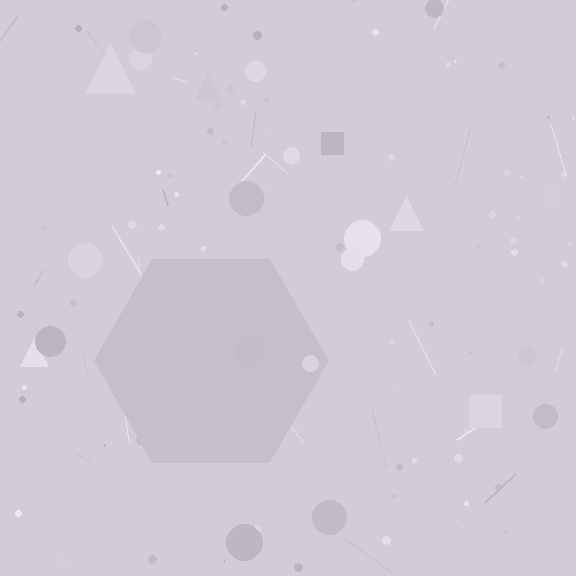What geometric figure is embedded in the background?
A hexagon is embedded in the background.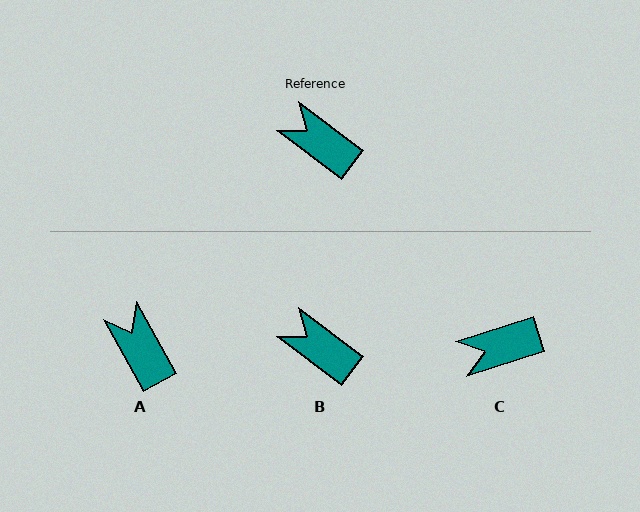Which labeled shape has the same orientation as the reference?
B.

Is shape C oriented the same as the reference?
No, it is off by about 55 degrees.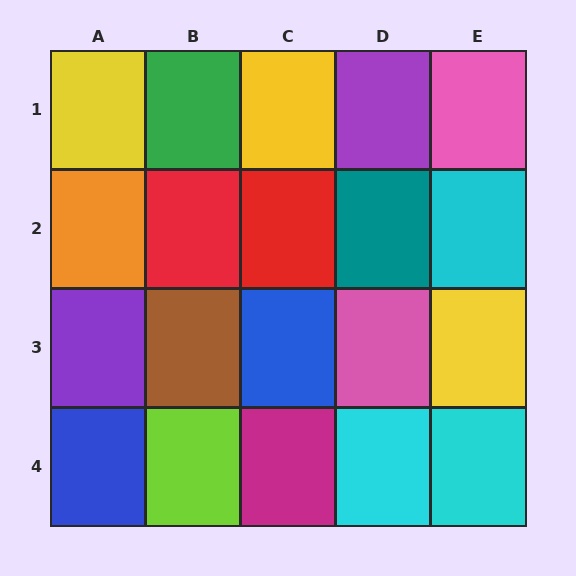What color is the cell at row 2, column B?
Red.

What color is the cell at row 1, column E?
Pink.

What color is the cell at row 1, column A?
Yellow.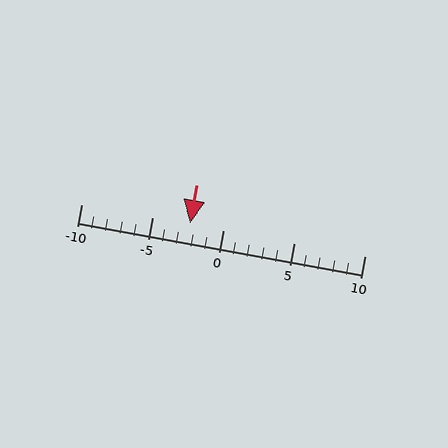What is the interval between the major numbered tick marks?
The major tick marks are spaced 5 units apart.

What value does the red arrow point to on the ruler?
The red arrow points to approximately -2.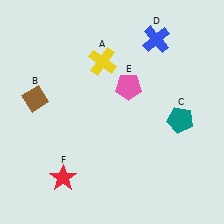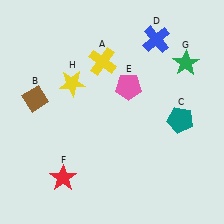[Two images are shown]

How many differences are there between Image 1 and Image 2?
There are 2 differences between the two images.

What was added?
A green star (G), a yellow star (H) were added in Image 2.